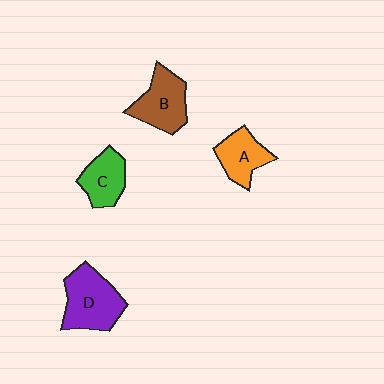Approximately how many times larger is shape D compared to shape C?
Approximately 1.5 times.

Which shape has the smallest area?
Shape C (green).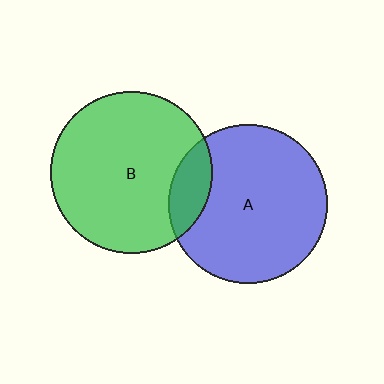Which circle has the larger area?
Circle B (green).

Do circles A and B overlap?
Yes.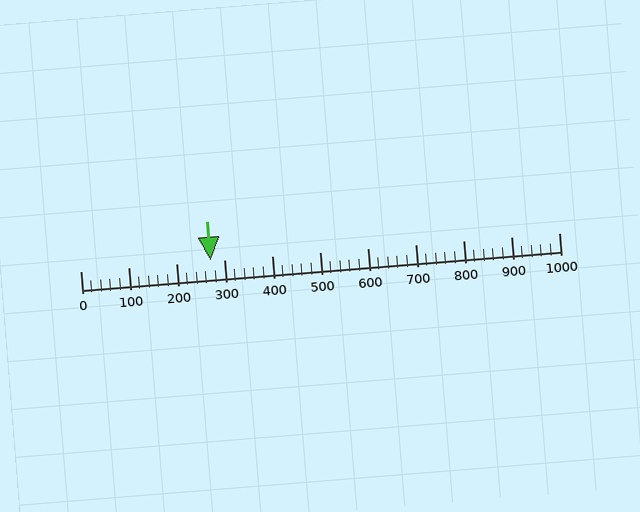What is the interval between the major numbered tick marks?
The major tick marks are spaced 100 units apart.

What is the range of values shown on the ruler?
The ruler shows values from 0 to 1000.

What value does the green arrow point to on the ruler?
The green arrow points to approximately 272.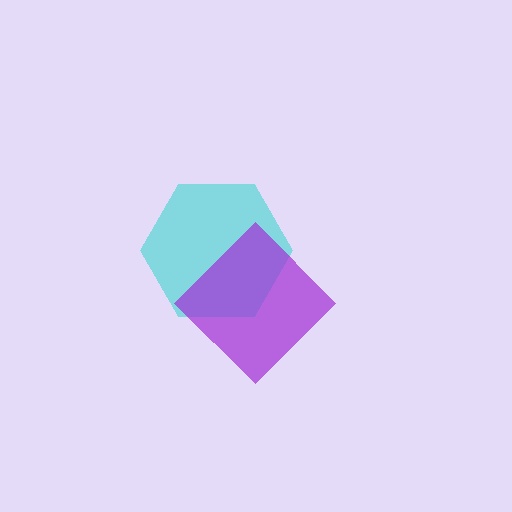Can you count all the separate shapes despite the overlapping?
Yes, there are 2 separate shapes.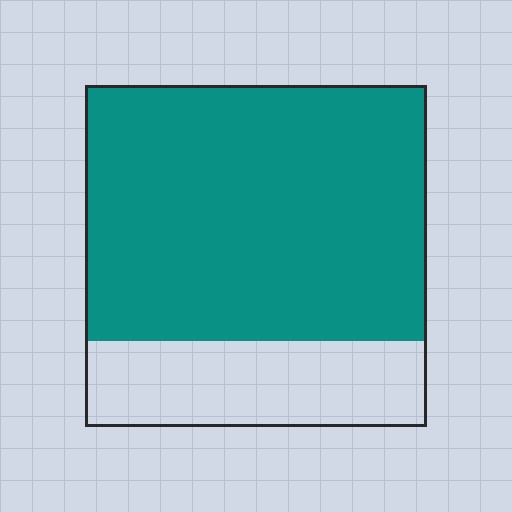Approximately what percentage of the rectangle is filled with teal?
Approximately 75%.